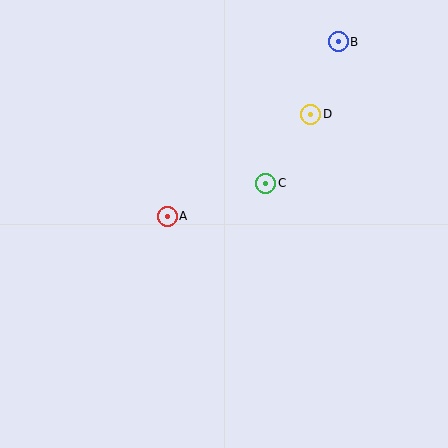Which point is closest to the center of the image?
Point A at (167, 216) is closest to the center.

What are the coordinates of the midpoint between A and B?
The midpoint between A and B is at (253, 129).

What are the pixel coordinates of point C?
Point C is at (266, 183).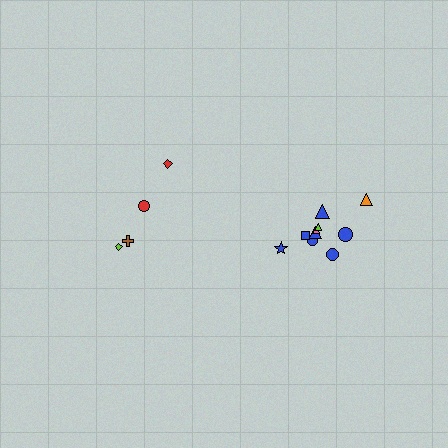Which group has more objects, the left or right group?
The right group.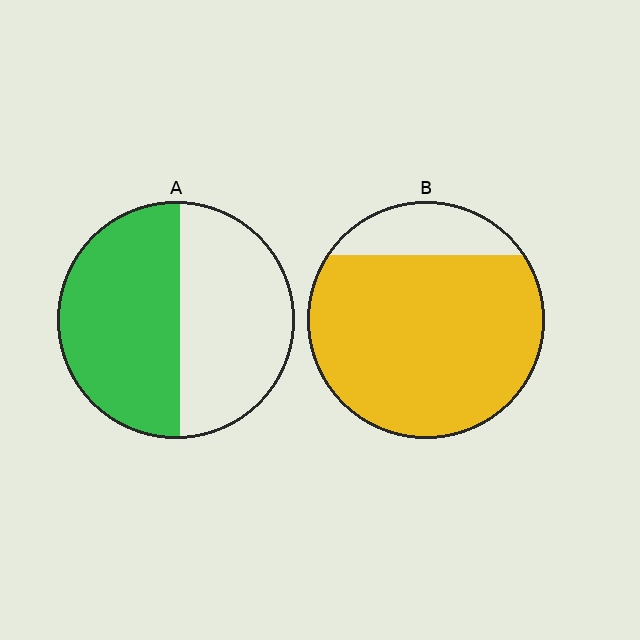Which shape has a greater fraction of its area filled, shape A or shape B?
Shape B.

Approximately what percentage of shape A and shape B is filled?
A is approximately 50% and B is approximately 85%.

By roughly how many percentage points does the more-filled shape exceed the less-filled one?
By roughly 30 percentage points (B over A).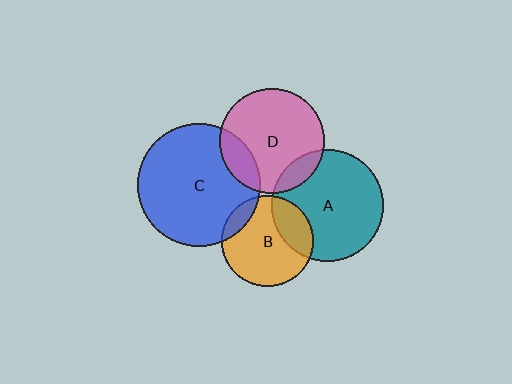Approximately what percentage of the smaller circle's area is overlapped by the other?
Approximately 10%.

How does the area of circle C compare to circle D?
Approximately 1.4 times.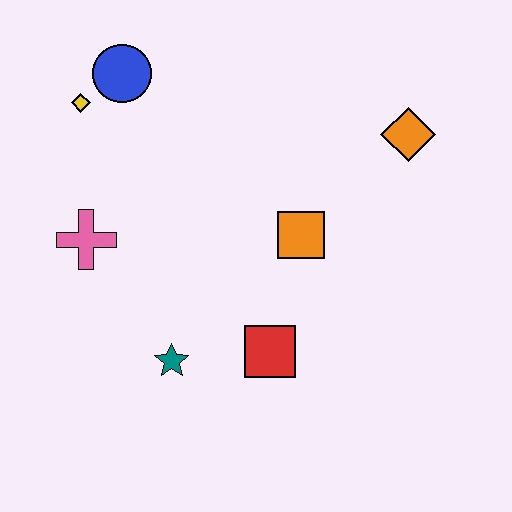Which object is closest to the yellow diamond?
The blue circle is closest to the yellow diamond.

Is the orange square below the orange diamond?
Yes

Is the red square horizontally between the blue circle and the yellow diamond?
No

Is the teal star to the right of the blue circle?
Yes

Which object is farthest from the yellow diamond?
The orange diamond is farthest from the yellow diamond.